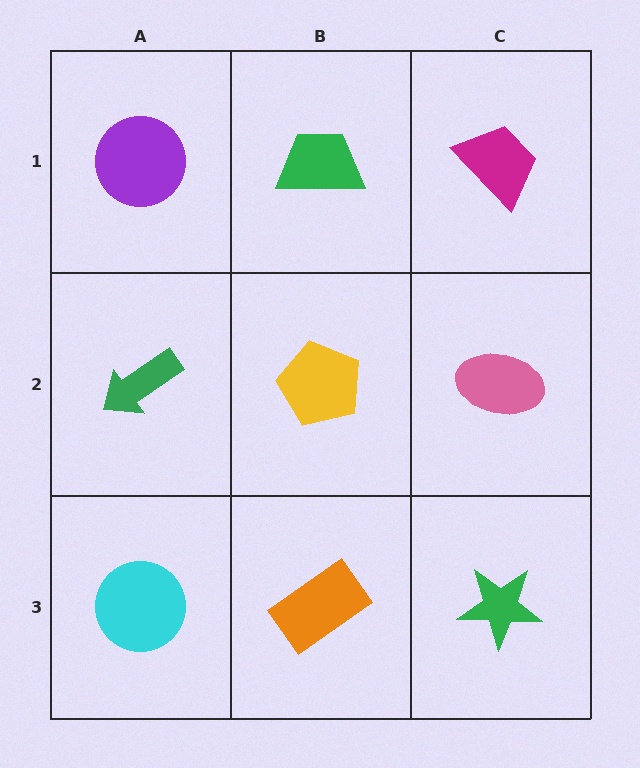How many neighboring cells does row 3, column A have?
2.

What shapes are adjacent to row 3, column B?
A yellow pentagon (row 2, column B), a cyan circle (row 3, column A), a green star (row 3, column C).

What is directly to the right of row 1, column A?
A green trapezoid.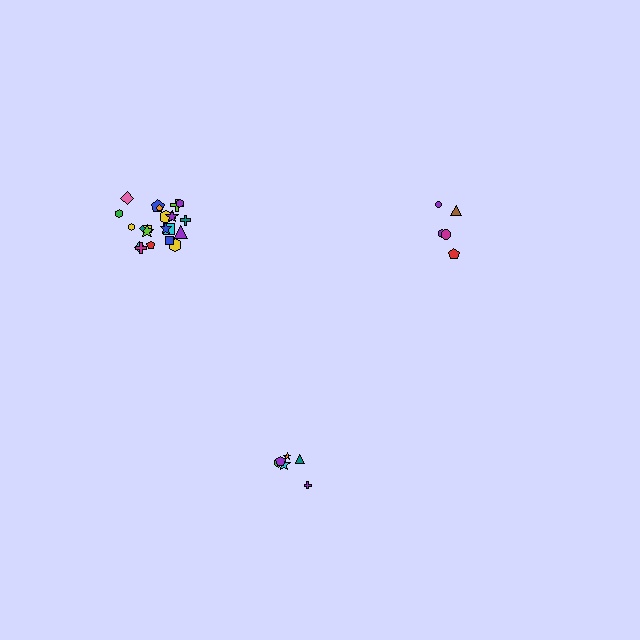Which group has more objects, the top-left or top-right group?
The top-left group.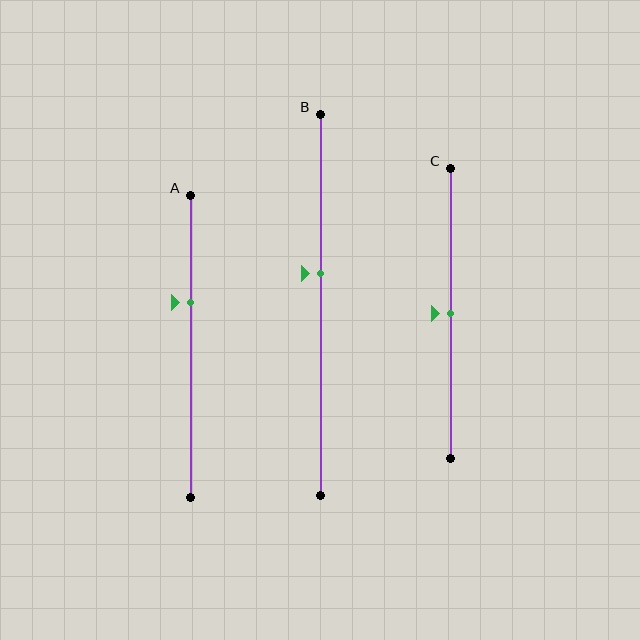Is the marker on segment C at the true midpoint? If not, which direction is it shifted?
Yes, the marker on segment C is at the true midpoint.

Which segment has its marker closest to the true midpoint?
Segment C has its marker closest to the true midpoint.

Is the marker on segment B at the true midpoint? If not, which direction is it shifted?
No, the marker on segment B is shifted upward by about 8% of the segment length.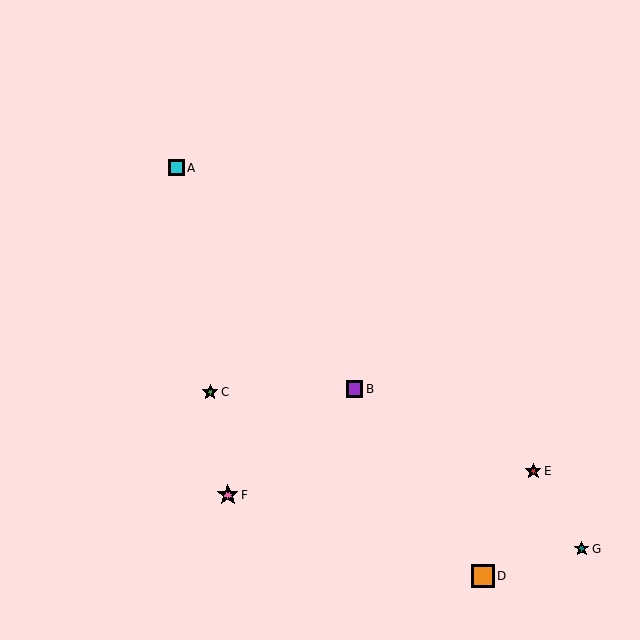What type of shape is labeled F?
Shape F is a pink star.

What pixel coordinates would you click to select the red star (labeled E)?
Click at (533, 471) to select the red star E.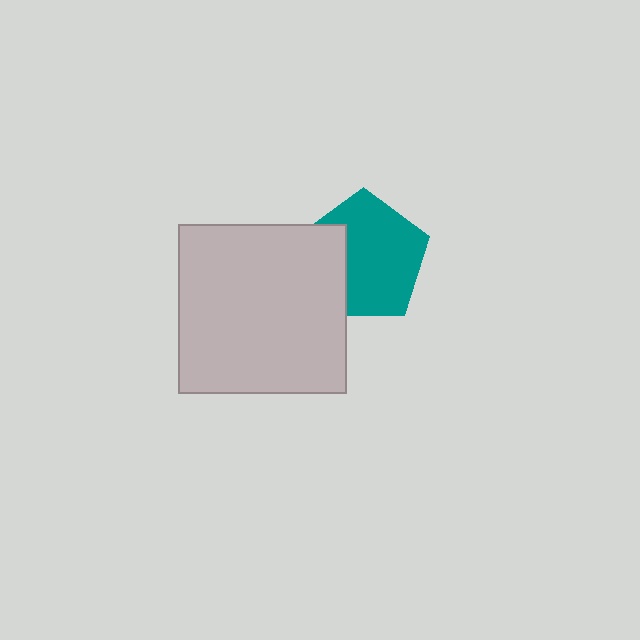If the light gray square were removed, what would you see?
You would see the complete teal pentagon.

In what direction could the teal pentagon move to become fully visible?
The teal pentagon could move right. That would shift it out from behind the light gray square entirely.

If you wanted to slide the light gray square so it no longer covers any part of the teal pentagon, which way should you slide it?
Slide it left — that is the most direct way to separate the two shapes.